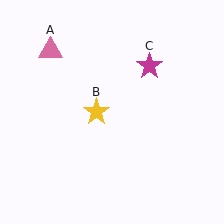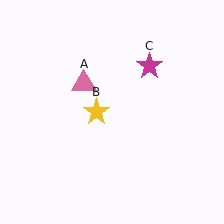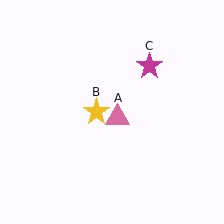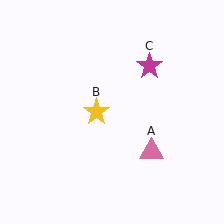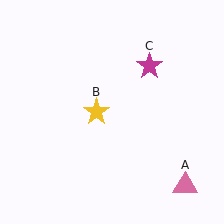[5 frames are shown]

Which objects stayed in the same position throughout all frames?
Yellow star (object B) and magenta star (object C) remained stationary.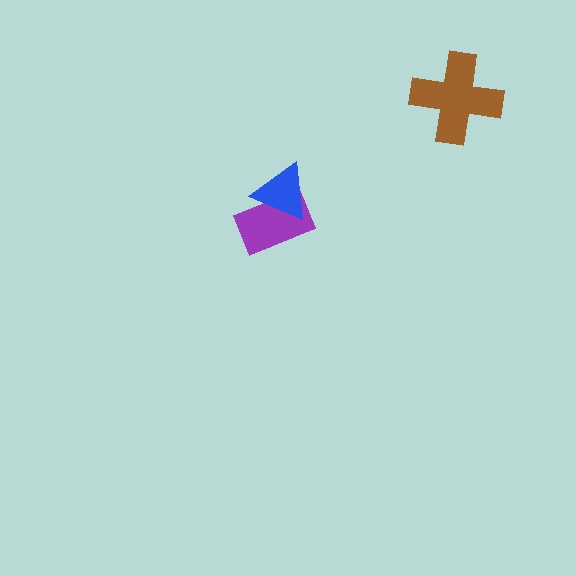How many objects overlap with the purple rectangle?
1 object overlaps with the purple rectangle.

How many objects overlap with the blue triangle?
1 object overlaps with the blue triangle.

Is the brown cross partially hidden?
No, no other shape covers it.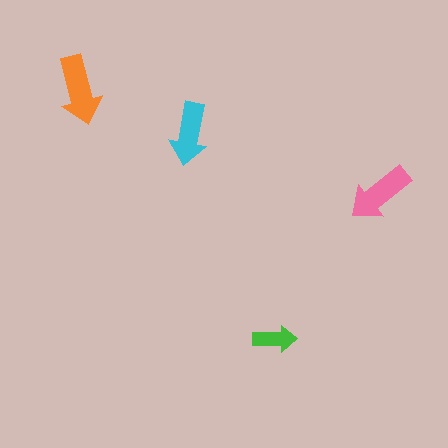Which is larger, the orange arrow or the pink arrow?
The orange one.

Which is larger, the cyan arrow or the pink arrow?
The pink one.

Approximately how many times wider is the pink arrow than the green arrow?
About 1.5 times wider.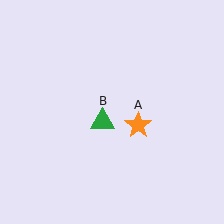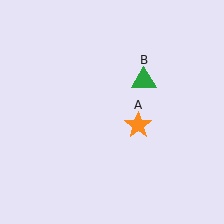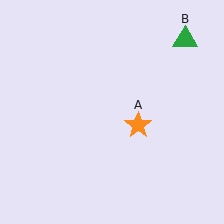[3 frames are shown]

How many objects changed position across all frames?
1 object changed position: green triangle (object B).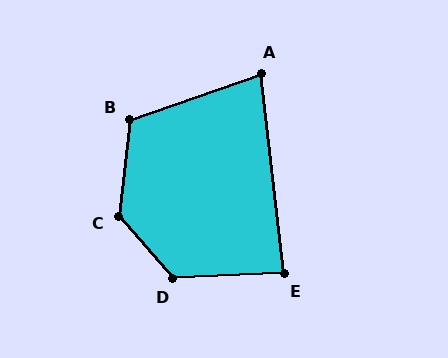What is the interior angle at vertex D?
Approximately 128 degrees (obtuse).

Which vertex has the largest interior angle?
C, at approximately 133 degrees.